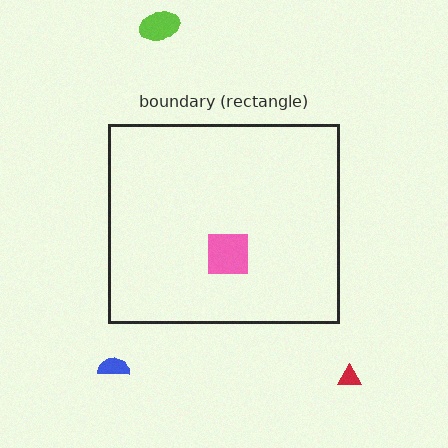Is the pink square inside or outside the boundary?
Inside.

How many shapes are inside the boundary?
1 inside, 3 outside.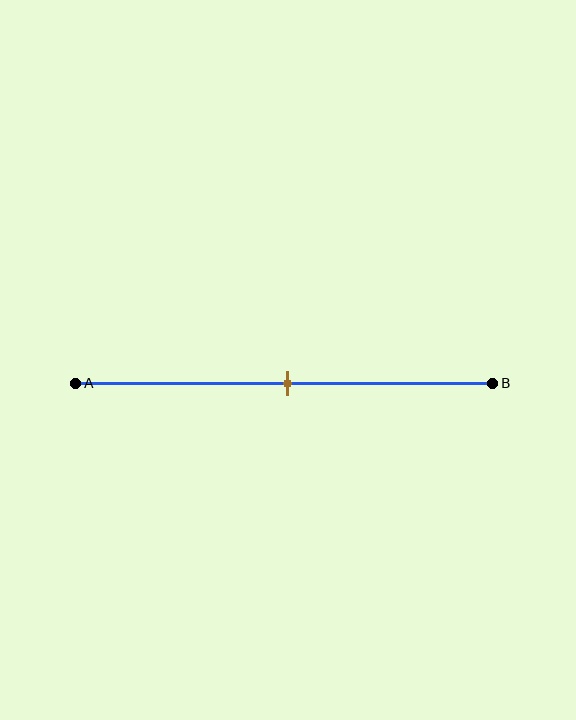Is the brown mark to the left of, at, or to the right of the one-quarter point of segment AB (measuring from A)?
The brown mark is to the right of the one-quarter point of segment AB.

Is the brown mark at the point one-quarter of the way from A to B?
No, the mark is at about 50% from A, not at the 25% one-quarter point.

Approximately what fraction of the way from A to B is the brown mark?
The brown mark is approximately 50% of the way from A to B.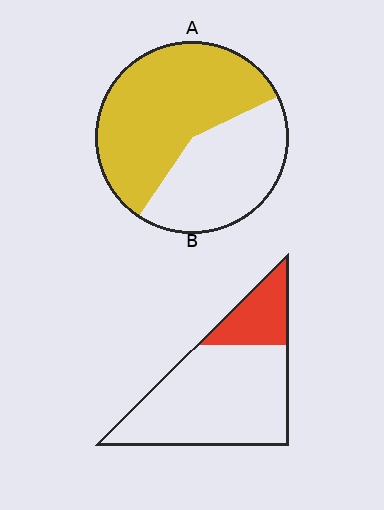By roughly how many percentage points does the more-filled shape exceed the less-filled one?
By roughly 35 percentage points (A over B).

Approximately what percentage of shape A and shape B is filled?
A is approximately 60% and B is approximately 25%.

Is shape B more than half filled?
No.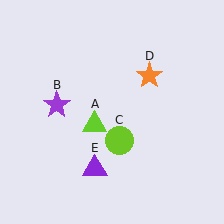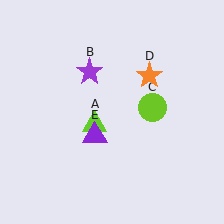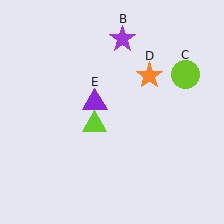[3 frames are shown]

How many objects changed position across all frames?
3 objects changed position: purple star (object B), lime circle (object C), purple triangle (object E).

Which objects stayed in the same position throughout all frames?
Lime triangle (object A) and orange star (object D) remained stationary.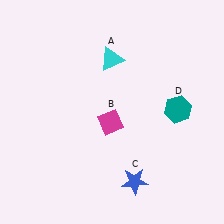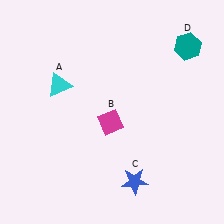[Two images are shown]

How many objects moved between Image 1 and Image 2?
2 objects moved between the two images.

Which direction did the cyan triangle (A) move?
The cyan triangle (A) moved left.